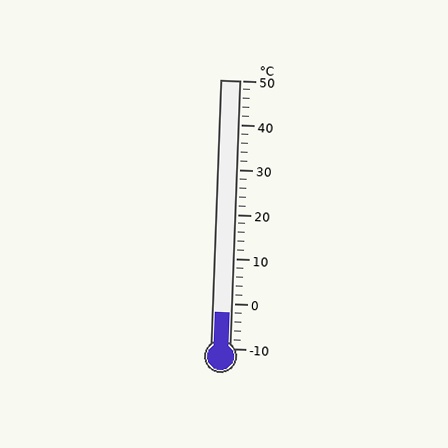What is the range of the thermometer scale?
The thermometer scale ranges from -10°C to 50°C.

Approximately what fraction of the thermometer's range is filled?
The thermometer is filled to approximately 15% of its range.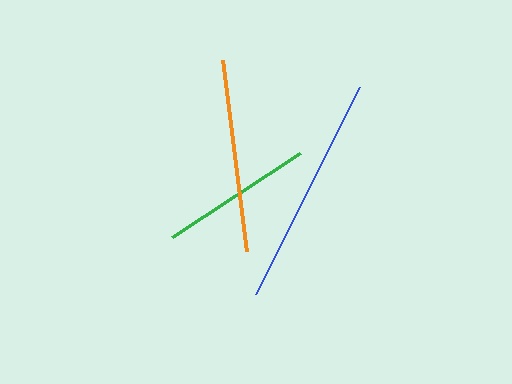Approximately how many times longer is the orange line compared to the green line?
The orange line is approximately 1.3 times the length of the green line.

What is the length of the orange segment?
The orange segment is approximately 192 pixels long.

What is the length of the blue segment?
The blue segment is approximately 232 pixels long.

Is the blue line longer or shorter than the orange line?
The blue line is longer than the orange line.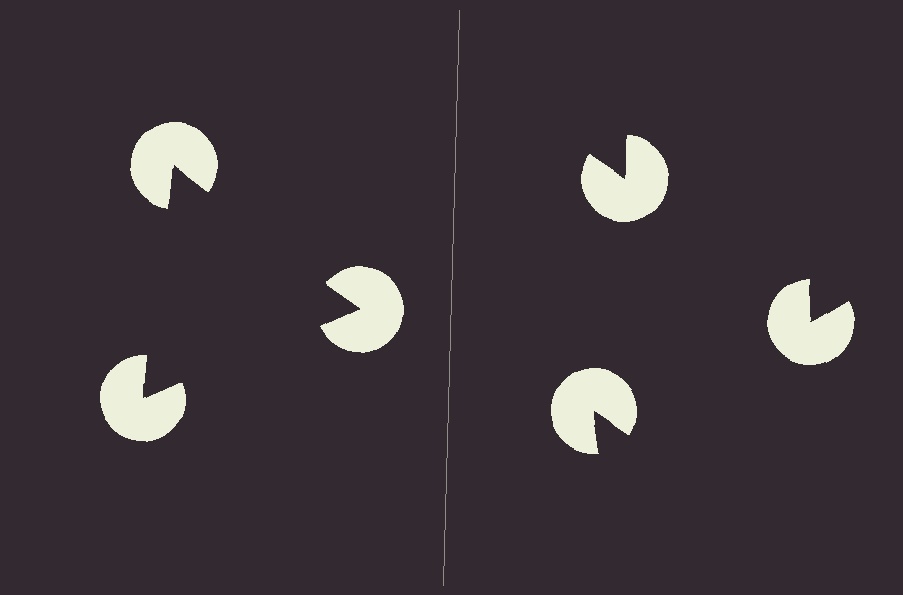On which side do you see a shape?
An illusory triangle appears on the left side. On the right side the wedge cuts are rotated, so no coherent shape forms.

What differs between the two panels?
The pac-man discs are positioned identically on both sides; only the wedge orientations differ. On the left they align to a triangle; on the right they are misaligned.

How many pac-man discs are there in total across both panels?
6 — 3 on each side.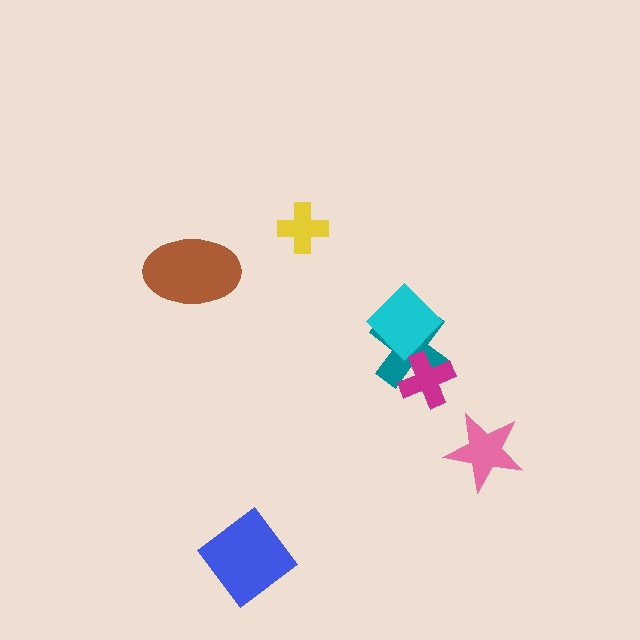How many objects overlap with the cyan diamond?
1 object overlaps with the cyan diamond.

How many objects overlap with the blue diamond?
0 objects overlap with the blue diamond.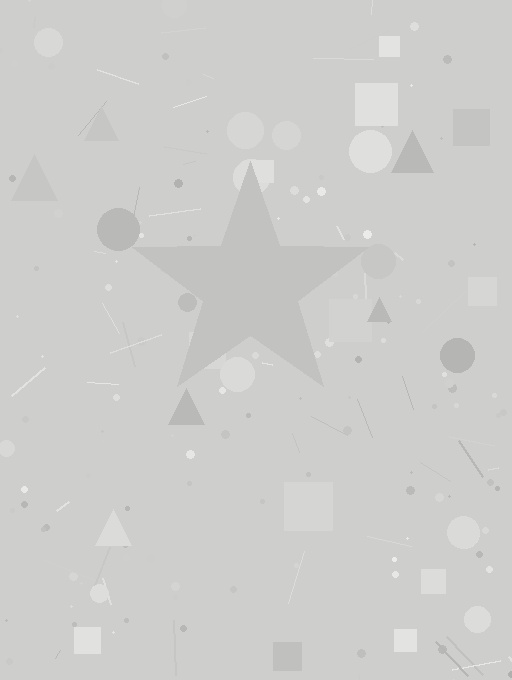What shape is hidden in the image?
A star is hidden in the image.